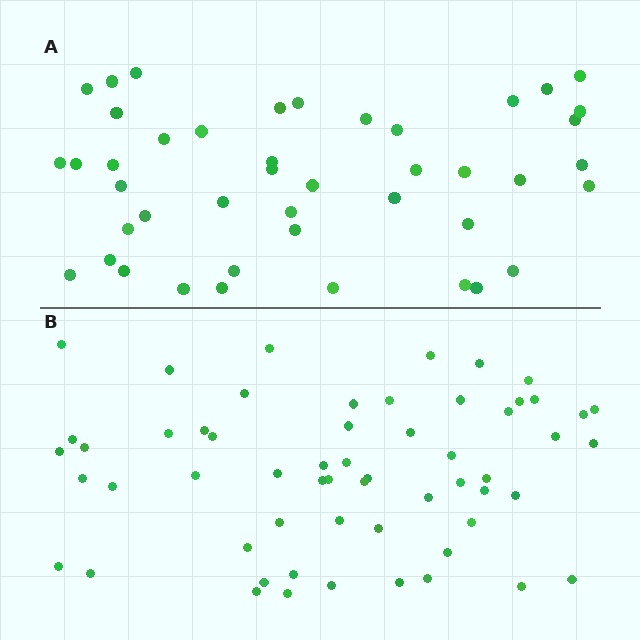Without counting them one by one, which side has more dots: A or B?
Region B (the bottom region) has more dots.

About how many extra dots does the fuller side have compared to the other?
Region B has approximately 15 more dots than region A.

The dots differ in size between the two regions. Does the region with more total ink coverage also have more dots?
No. Region A has more total ink coverage because its dots are larger, but region B actually contains more individual dots. Total area can be misleading — the number of items is what matters here.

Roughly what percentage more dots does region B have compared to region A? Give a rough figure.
About 30% more.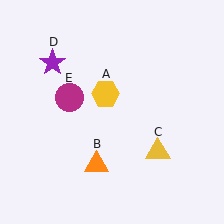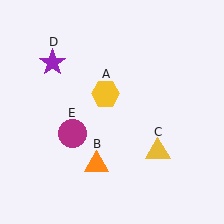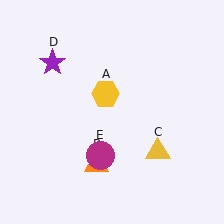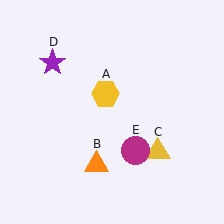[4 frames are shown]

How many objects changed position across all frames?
1 object changed position: magenta circle (object E).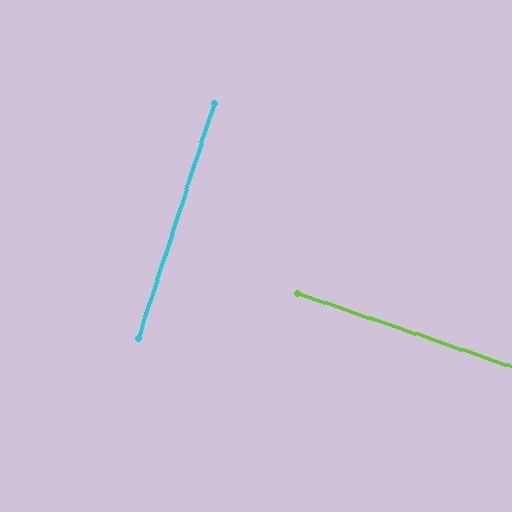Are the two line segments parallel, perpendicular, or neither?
Perpendicular — they meet at approximately 89°.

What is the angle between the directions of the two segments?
Approximately 89 degrees.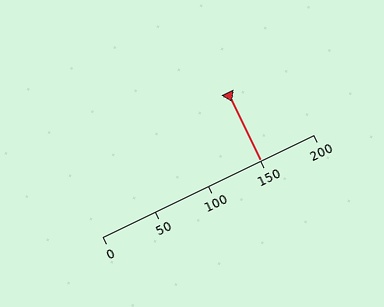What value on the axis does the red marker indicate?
The marker indicates approximately 150.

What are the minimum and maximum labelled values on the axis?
The axis runs from 0 to 200.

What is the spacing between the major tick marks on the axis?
The major ticks are spaced 50 apart.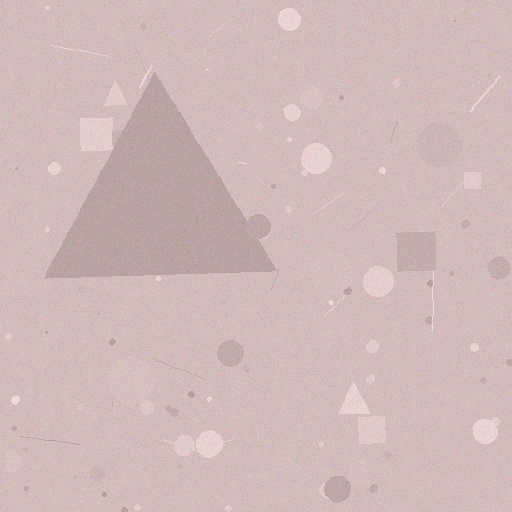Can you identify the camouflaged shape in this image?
The camouflaged shape is a triangle.